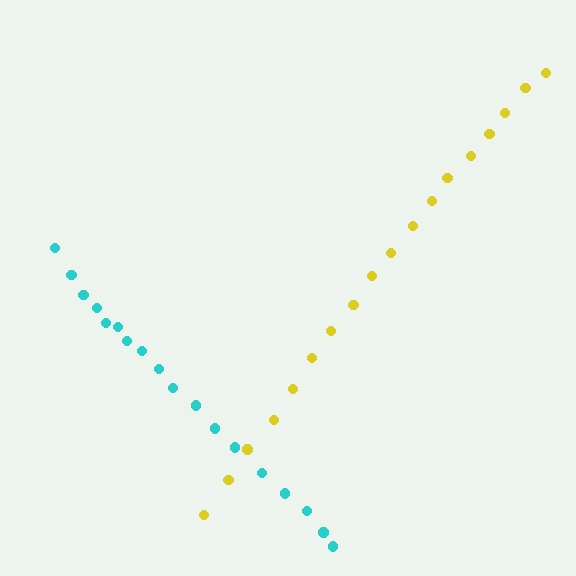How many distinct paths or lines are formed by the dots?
There are 2 distinct paths.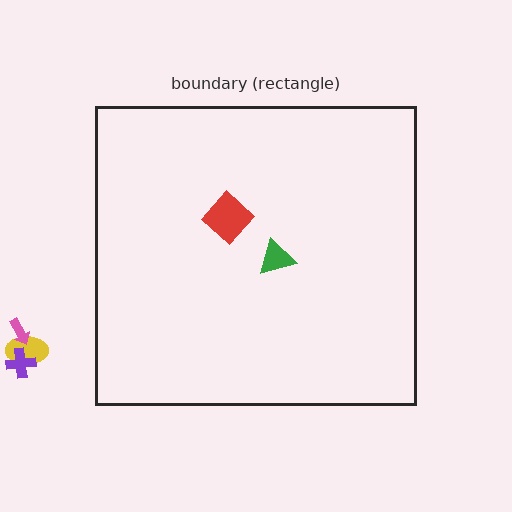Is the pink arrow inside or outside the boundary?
Outside.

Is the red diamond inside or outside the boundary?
Inside.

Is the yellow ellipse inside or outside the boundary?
Outside.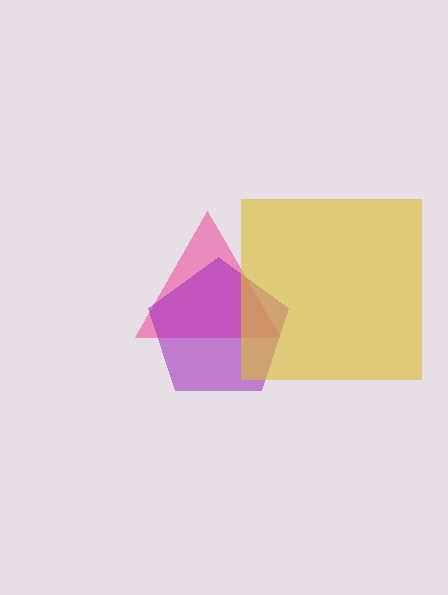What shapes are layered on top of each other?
The layered shapes are: a pink triangle, a purple pentagon, a yellow square.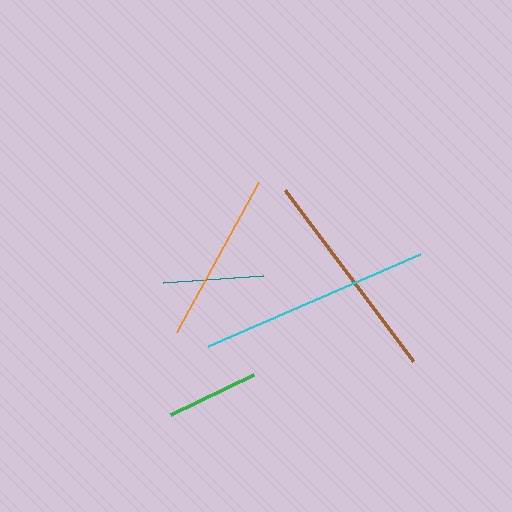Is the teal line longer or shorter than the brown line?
The brown line is longer than the teal line.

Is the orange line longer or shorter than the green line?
The orange line is longer than the green line.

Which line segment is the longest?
The cyan line is the longest at approximately 231 pixels.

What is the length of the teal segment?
The teal segment is approximately 101 pixels long.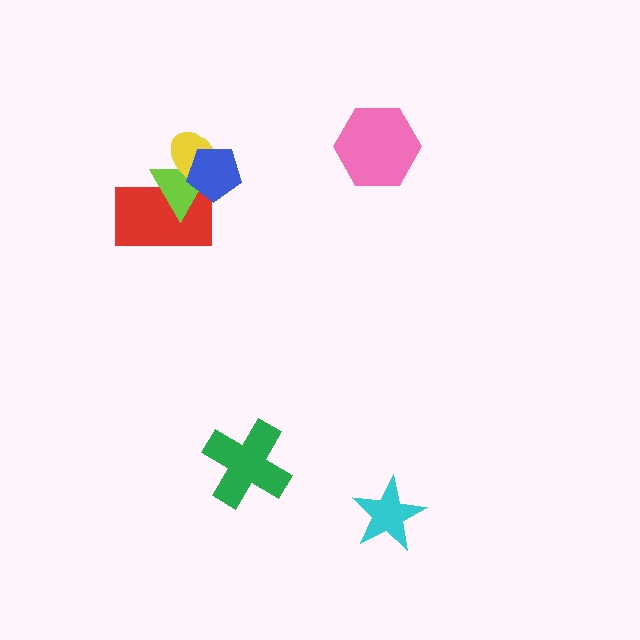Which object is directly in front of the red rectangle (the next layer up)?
The lime triangle is directly in front of the red rectangle.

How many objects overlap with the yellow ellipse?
3 objects overlap with the yellow ellipse.